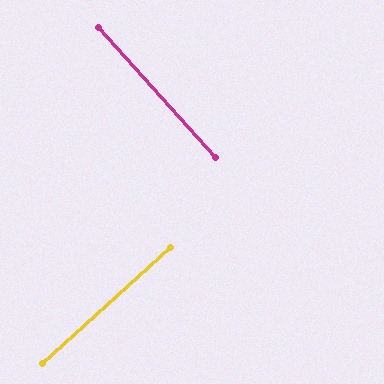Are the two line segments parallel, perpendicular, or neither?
Perpendicular — they meet at approximately 90°.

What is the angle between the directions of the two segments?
Approximately 90 degrees.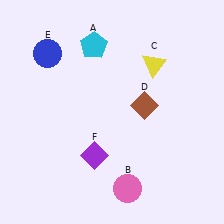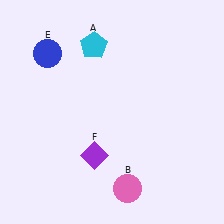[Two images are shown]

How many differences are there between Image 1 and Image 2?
There are 2 differences between the two images.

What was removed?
The brown diamond (D), the yellow triangle (C) were removed in Image 2.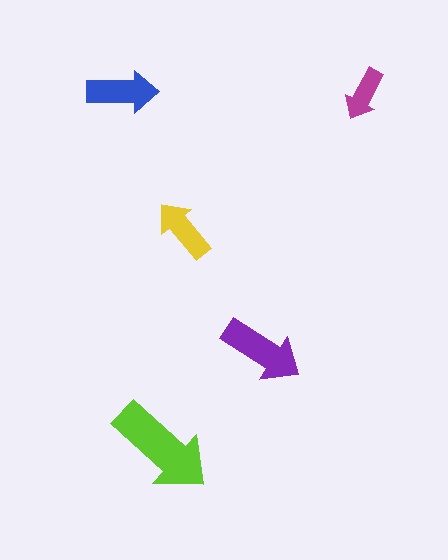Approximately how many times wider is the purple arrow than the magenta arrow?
About 1.5 times wider.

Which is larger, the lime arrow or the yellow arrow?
The lime one.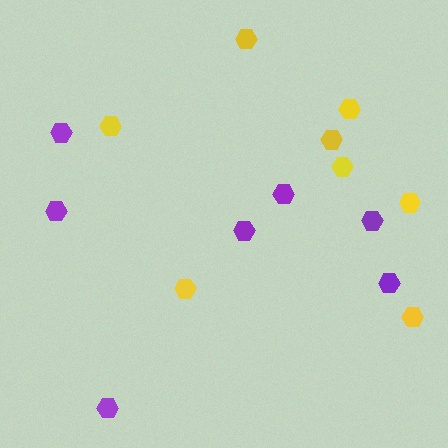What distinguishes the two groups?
There are 2 groups: one group of yellow hexagons (8) and one group of purple hexagons (7).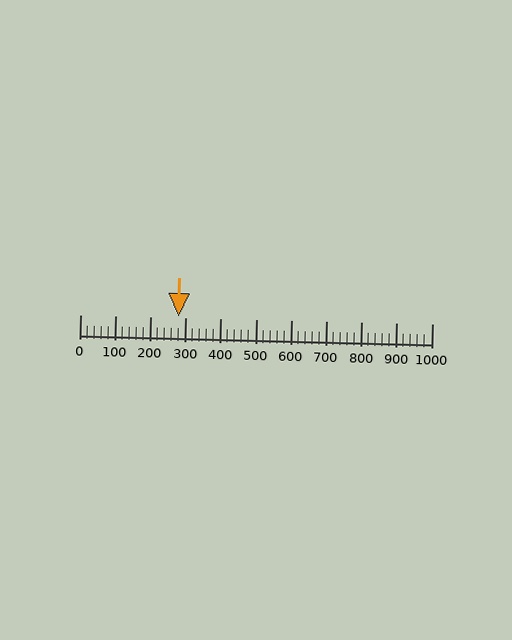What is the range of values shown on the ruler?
The ruler shows values from 0 to 1000.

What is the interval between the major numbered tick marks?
The major tick marks are spaced 100 units apart.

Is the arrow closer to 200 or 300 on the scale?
The arrow is closer to 300.